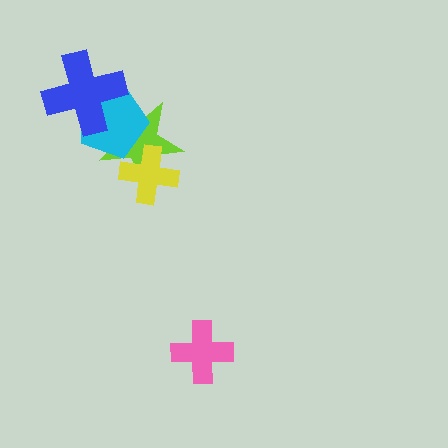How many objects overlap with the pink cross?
0 objects overlap with the pink cross.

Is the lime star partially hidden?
Yes, it is partially covered by another shape.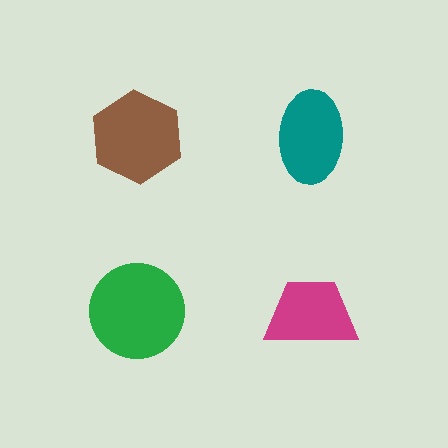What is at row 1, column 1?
A brown hexagon.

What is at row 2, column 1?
A green circle.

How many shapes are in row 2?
2 shapes.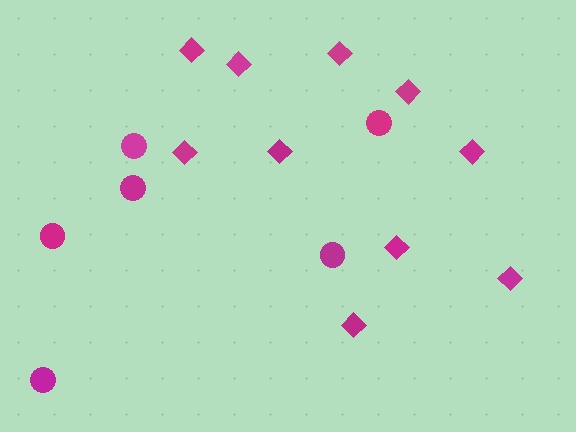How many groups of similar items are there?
There are 2 groups: one group of circles (6) and one group of diamonds (10).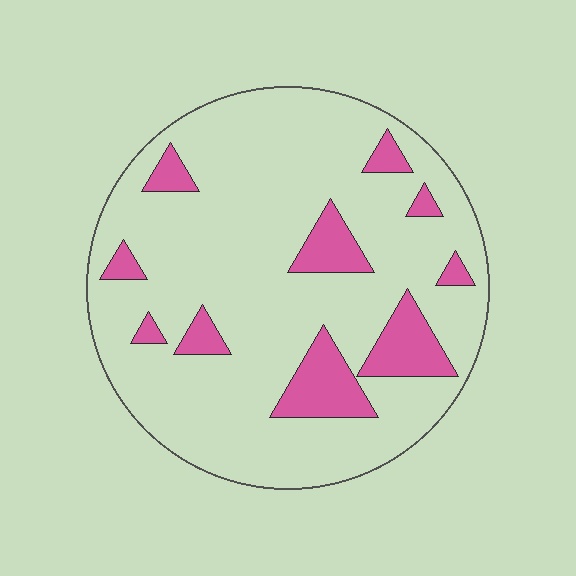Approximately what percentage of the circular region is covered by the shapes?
Approximately 15%.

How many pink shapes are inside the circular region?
10.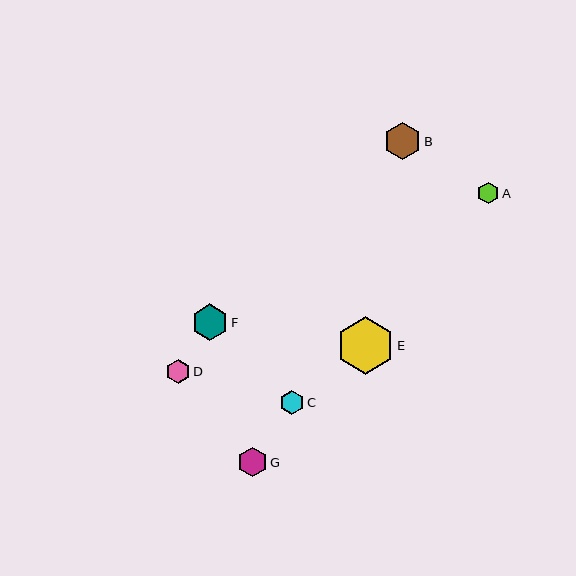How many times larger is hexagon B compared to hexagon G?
Hexagon B is approximately 1.3 times the size of hexagon G.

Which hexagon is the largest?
Hexagon E is the largest with a size of approximately 57 pixels.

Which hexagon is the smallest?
Hexagon A is the smallest with a size of approximately 21 pixels.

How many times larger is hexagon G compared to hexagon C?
Hexagon G is approximately 1.2 times the size of hexagon C.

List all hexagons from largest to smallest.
From largest to smallest: E, B, F, G, C, D, A.